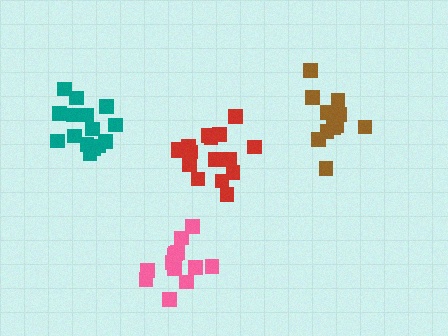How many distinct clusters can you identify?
There are 4 distinct clusters.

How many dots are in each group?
Group 1: 16 dots, Group 2: 14 dots, Group 3: 15 dots, Group 4: 12 dots (57 total).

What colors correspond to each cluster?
The clusters are colored: red, pink, teal, brown.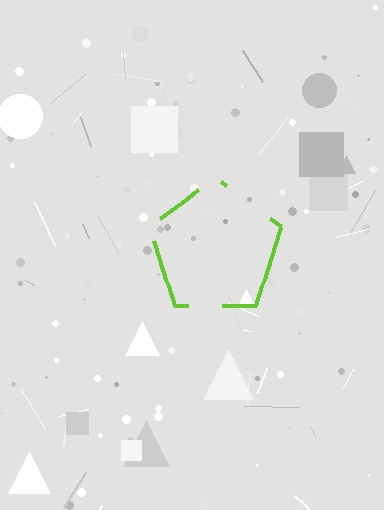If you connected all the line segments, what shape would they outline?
They would outline a pentagon.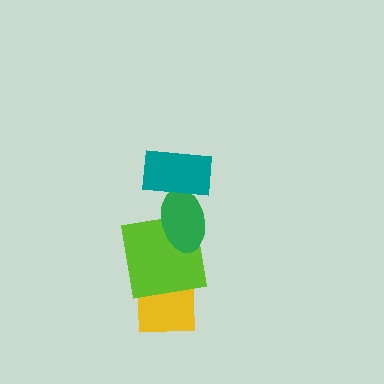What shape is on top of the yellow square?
The lime square is on top of the yellow square.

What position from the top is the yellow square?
The yellow square is 4th from the top.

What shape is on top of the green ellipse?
The teal rectangle is on top of the green ellipse.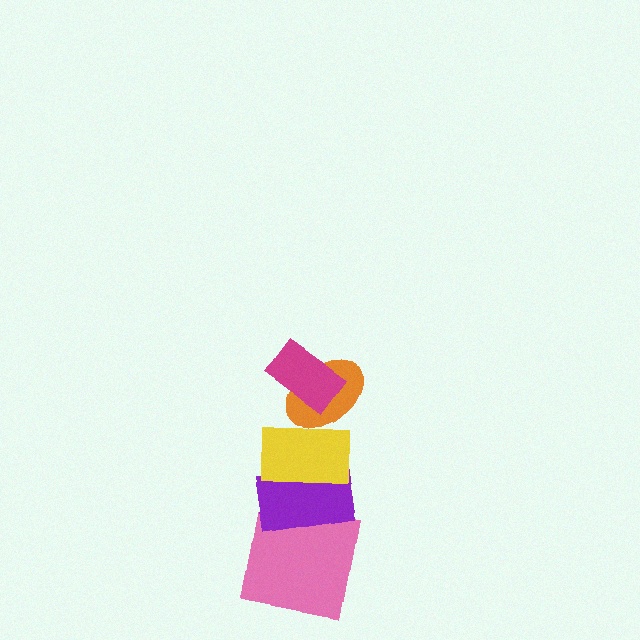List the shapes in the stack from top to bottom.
From top to bottom: the magenta rectangle, the orange ellipse, the yellow rectangle, the purple rectangle, the pink square.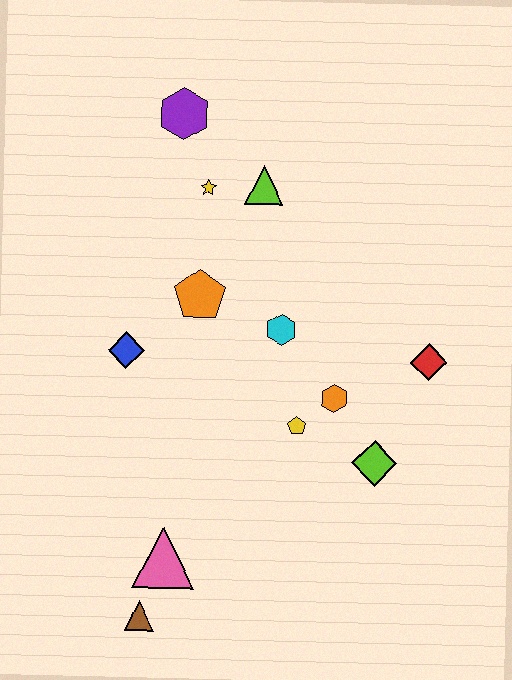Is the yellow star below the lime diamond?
No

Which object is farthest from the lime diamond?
The purple hexagon is farthest from the lime diamond.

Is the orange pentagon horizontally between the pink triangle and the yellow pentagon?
Yes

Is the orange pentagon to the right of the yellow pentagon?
No